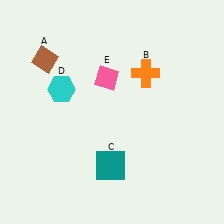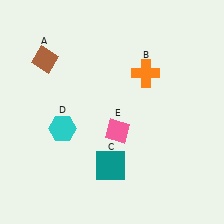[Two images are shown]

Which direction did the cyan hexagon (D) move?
The cyan hexagon (D) moved down.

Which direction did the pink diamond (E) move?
The pink diamond (E) moved down.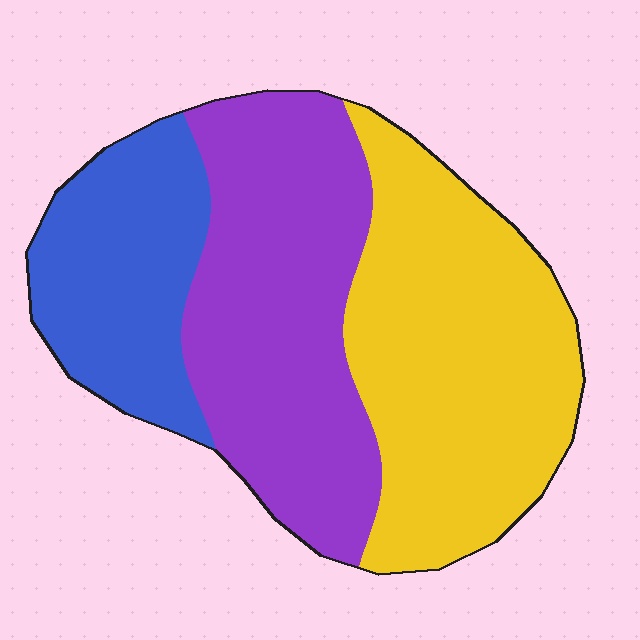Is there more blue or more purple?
Purple.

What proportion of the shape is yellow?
Yellow takes up about two fifths (2/5) of the shape.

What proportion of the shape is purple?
Purple takes up about three eighths (3/8) of the shape.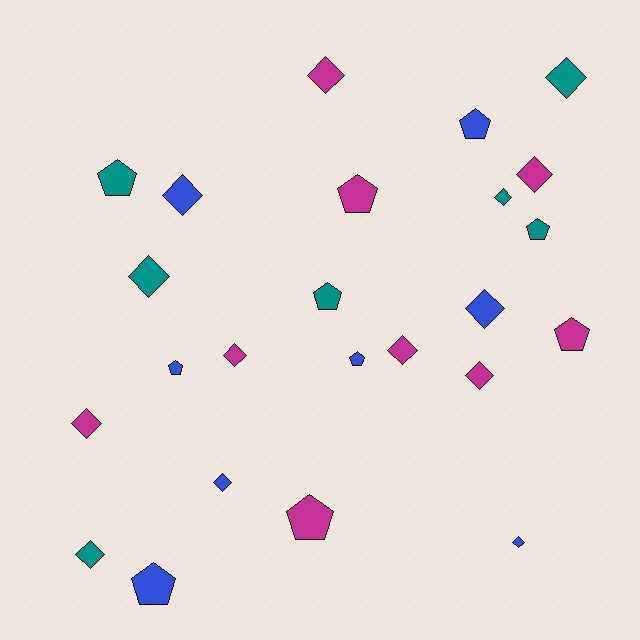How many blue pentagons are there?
There are 4 blue pentagons.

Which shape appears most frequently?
Diamond, with 14 objects.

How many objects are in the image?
There are 24 objects.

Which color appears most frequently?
Magenta, with 9 objects.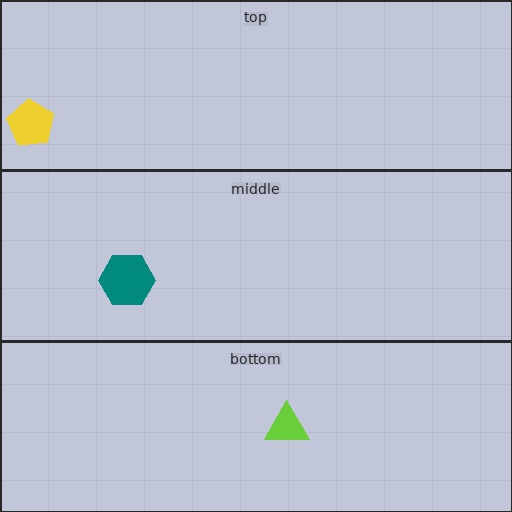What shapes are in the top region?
The yellow pentagon.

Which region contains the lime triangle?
The bottom region.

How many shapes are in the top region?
1.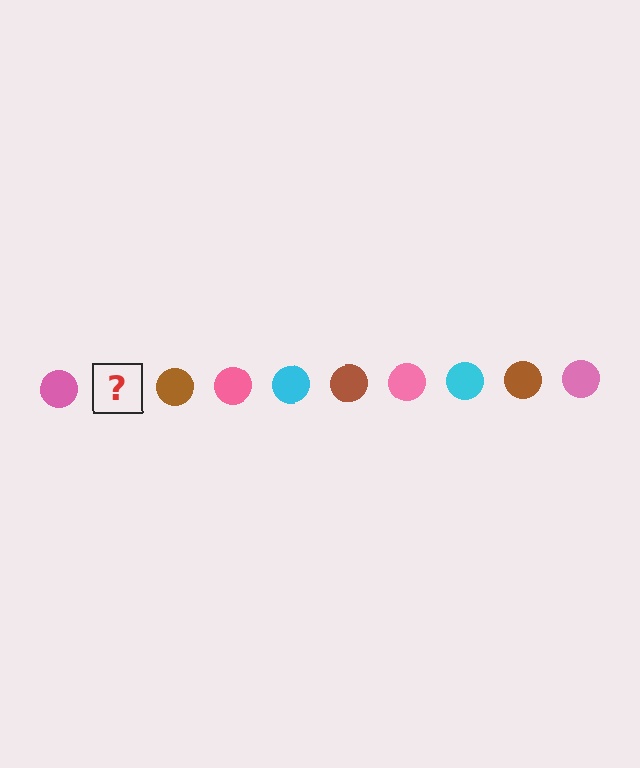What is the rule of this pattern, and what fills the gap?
The rule is that the pattern cycles through pink, cyan, brown circles. The gap should be filled with a cyan circle.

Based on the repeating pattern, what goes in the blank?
The blank should be a cyan circle.